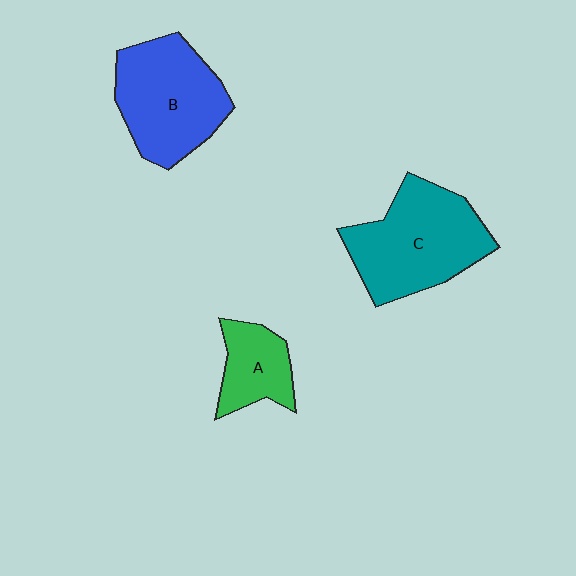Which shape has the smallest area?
Shape A (green).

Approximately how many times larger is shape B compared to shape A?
Approximately 2.0 times.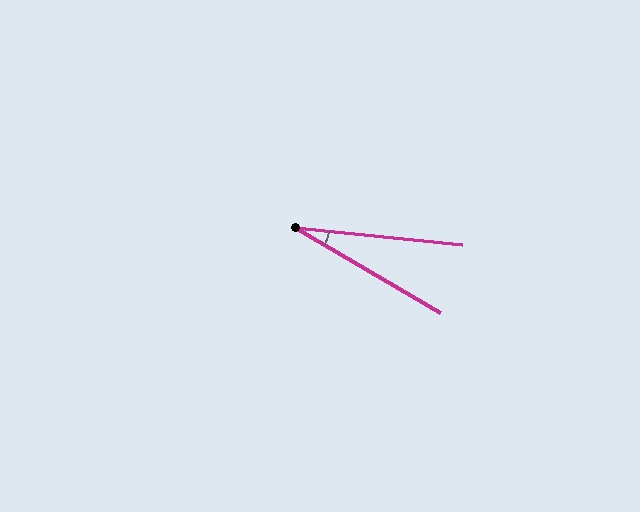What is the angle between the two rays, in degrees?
Approximately 25 degrees.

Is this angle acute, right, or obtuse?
It is acute.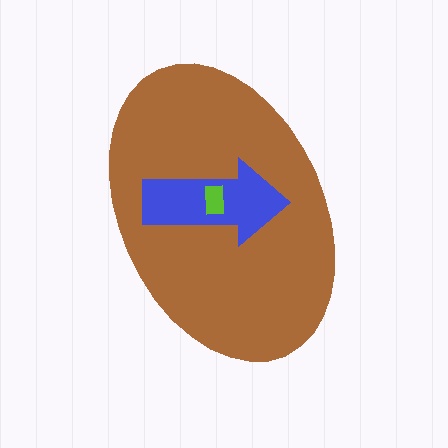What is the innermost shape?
The lime rectangle.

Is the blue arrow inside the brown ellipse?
Yes.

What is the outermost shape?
The brown ellipse.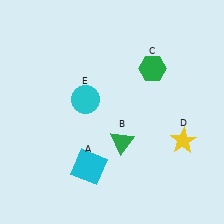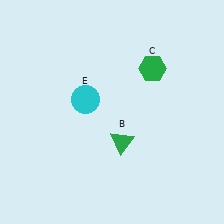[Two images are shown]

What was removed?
The yellow star (D), the cyan square (A) were removed in Image 2.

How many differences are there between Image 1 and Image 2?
There are 2 differences between the two images.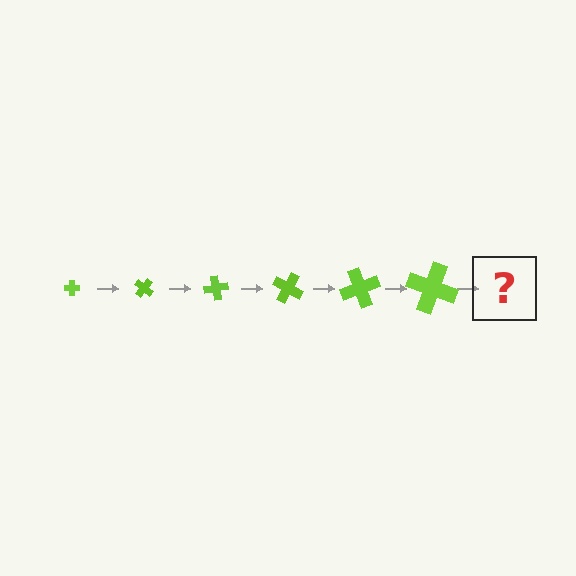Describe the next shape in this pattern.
It should be a cross, larger than the previous one and rotated 240 degrees from the start.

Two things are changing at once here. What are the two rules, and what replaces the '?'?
The two rules are that the cross grows larger each step and it rotates 40 degrees each step. The '?' should be a cross, larger than the previous one and rotated 240 degrees from the start.